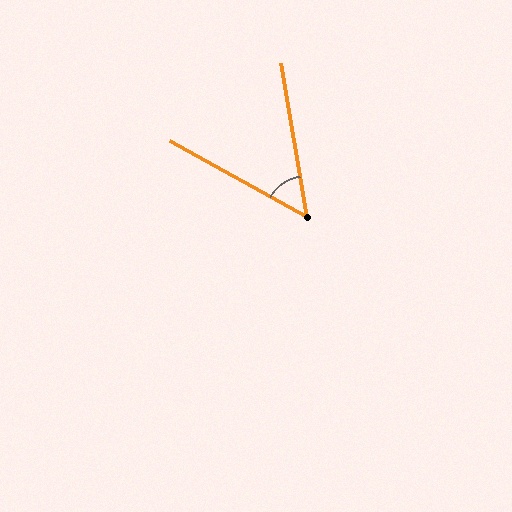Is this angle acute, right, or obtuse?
It is acute.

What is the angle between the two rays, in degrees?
Approximately 52 degrees.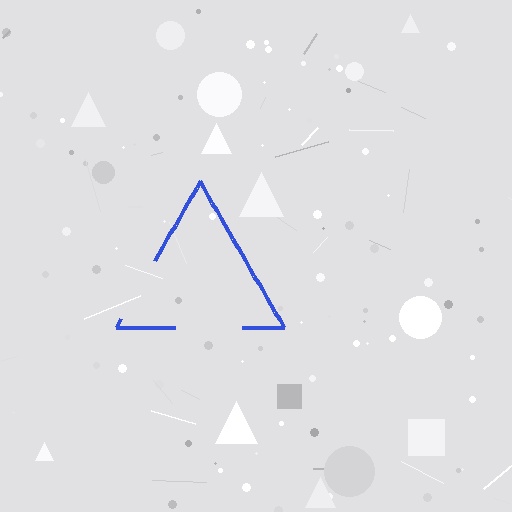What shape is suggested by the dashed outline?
The dashed outline suggests a triangle.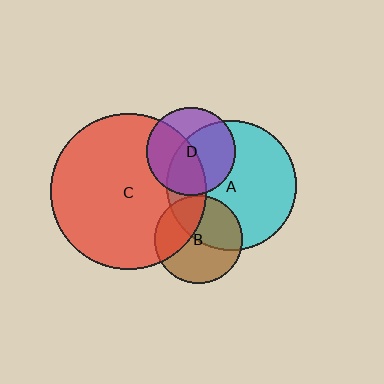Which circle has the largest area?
Circle C (red).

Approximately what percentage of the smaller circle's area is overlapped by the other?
Approximately 45%.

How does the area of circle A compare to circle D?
Approximately 2.2 times.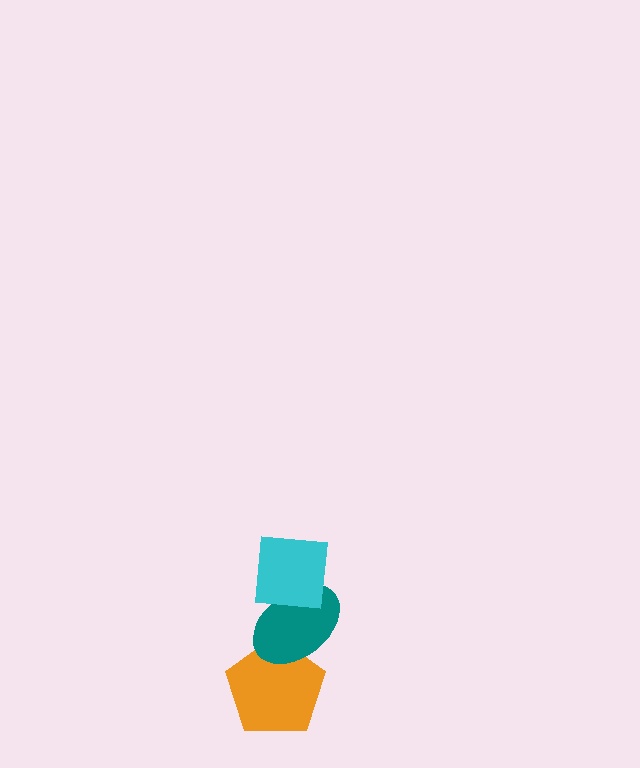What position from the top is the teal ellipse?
The teal ellipse is 2nd from the top.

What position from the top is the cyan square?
The cyan square is 1st from the top.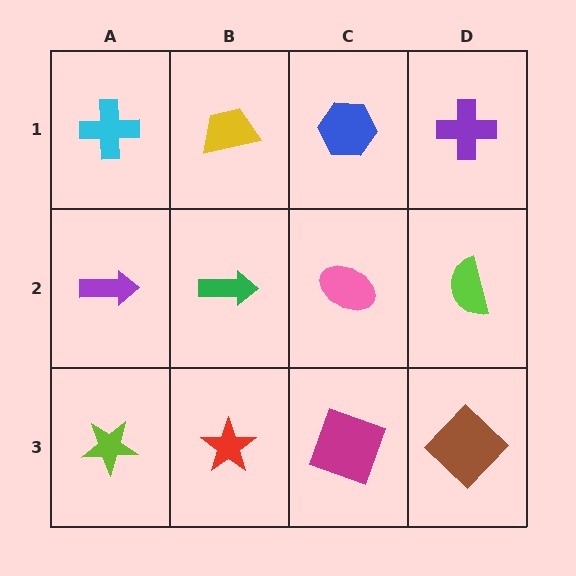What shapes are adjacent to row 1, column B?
A green arrow (row 2, column B), a cyan cross (row 1, column A), a blue hexagon (row 1, column C).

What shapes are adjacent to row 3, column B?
A green arrow (row 2, column B), a lime star (row 3, column A), a magenta square (row 3, column C).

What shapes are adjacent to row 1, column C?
A pink ellipse (row 2, column C), a yellow trapezoid (row 1, column B), a purple cross (row 1, column D).